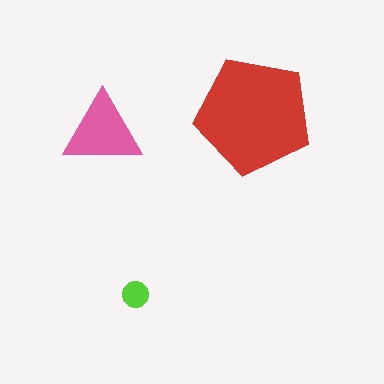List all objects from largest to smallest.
The red pentagon, the pink triangle, the lime circle.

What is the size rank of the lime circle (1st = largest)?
3rd.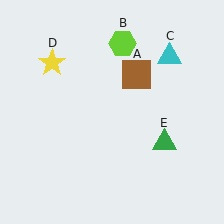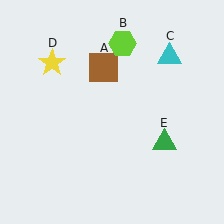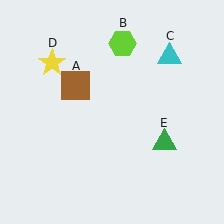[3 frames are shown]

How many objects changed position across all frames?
1 object changed position: brown square (object A).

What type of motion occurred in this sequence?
The brown square (object A) rotated counterclockwise around the center of the scene.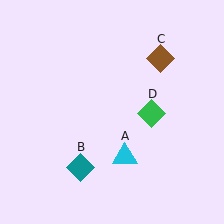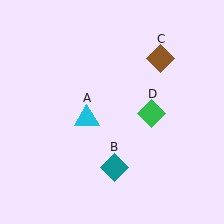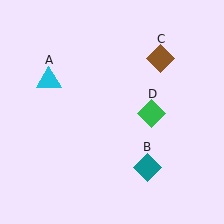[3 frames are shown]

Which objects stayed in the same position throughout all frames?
Brown diamond (object C) and green diamond (object D) remained stationary.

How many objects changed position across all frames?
2 objects changed position: cyan triangle (object A), teal diamond (object B).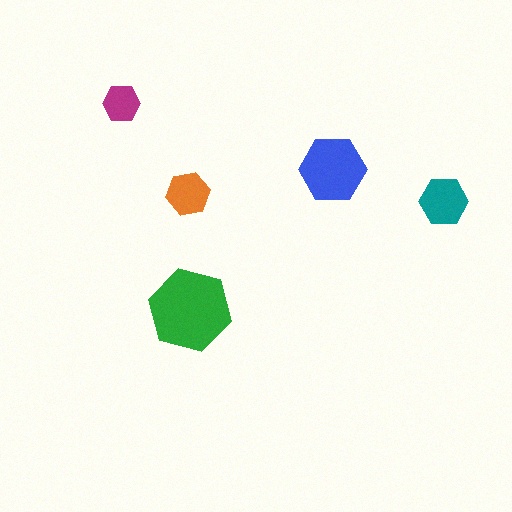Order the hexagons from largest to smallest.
the green one, the blue one, the teal one, the orange one, the magenta one.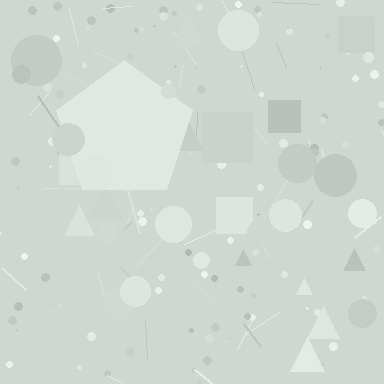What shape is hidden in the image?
A pentagon is hidden in the image.